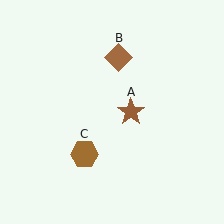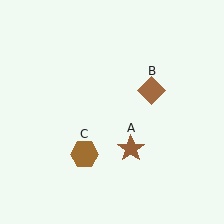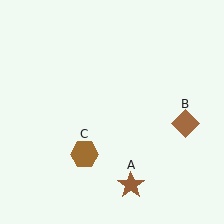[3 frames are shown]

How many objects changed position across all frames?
2 objects changed position: brown star (object A), brown diamond (object B).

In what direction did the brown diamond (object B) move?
The brown diamond (object B) moved down and to the right.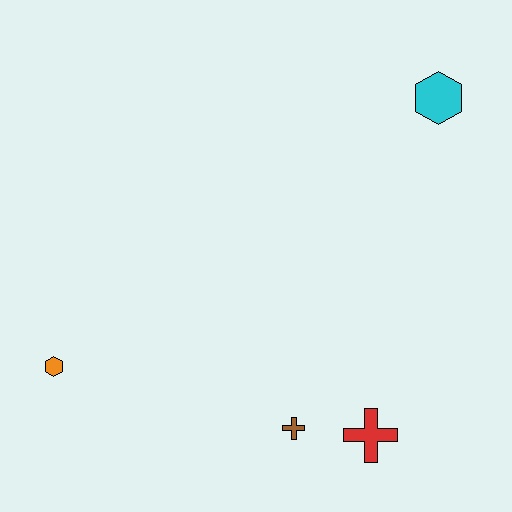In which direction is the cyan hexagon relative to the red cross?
The cyan hexagon is above the red cross.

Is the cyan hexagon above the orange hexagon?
Yes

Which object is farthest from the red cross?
The cyan hexagon is farthest from the red cross.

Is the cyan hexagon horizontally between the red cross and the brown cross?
No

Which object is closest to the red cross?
The brown cross is closest to the red cross.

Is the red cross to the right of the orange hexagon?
Yes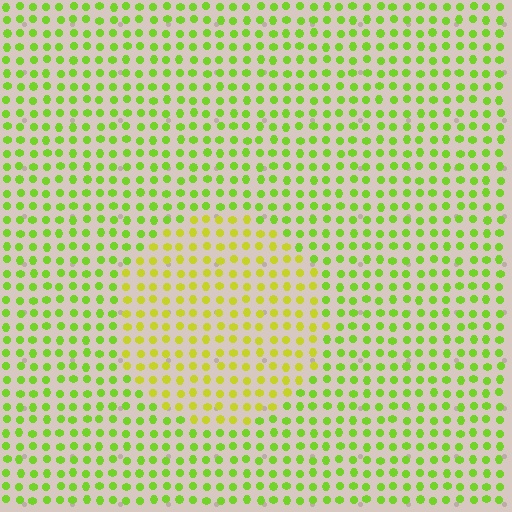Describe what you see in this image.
The image is filled with small lime elements in a uniform arrangement. A circle-shaped region is visible where the elements are tinted to a slightly different hue, forming a subtle color boundary.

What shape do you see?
I see a circle.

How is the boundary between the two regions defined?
The boundary is defined purely by a slight shift in hue (about 29 degrees). Spacing, size, and orientation are identical on both sides.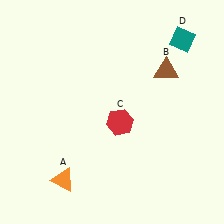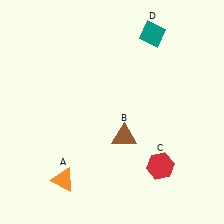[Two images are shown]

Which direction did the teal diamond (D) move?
The teal diamond (D) moved left.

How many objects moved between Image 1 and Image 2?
3 objects moved between the two images.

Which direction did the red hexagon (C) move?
The red hexagon (C) moved down.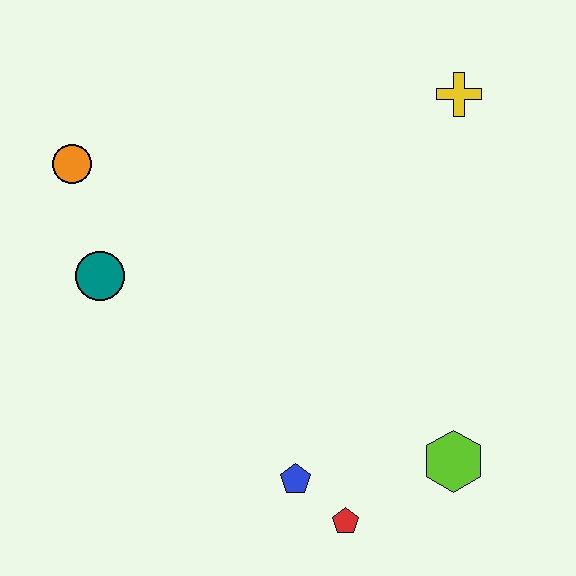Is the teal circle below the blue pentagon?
No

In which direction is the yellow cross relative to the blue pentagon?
The yellow cross is above the blue pentagon.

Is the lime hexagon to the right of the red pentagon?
Yes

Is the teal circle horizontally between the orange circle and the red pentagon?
Yes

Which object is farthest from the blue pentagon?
The yellow cross is farthest from the blue pentagon.